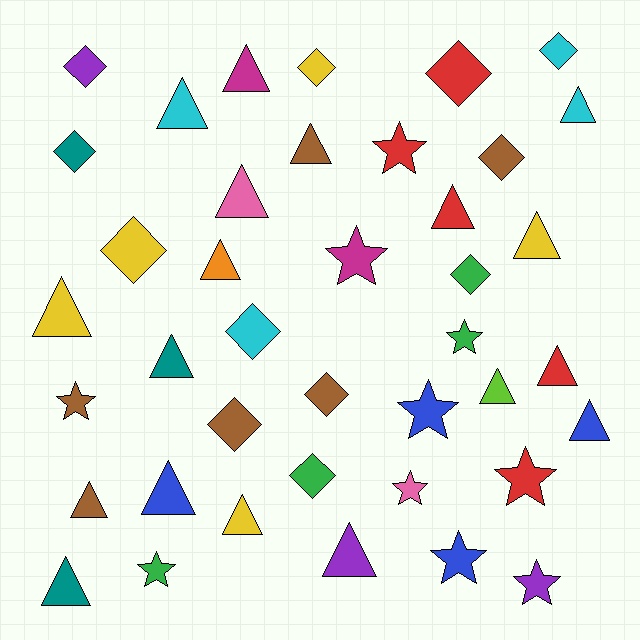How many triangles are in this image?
There are 18 triangles.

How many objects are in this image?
There are 40 objects.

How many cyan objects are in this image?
There are 4 cyan objects.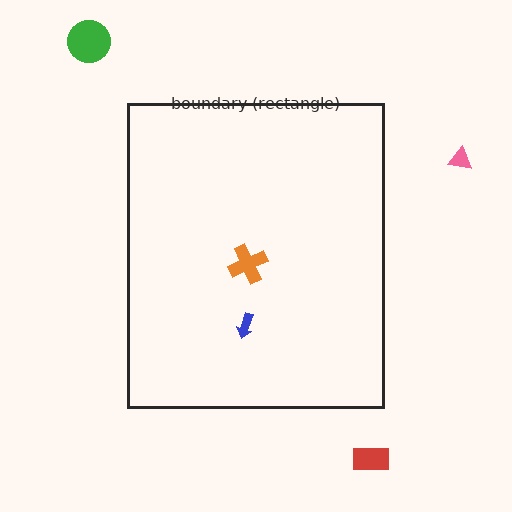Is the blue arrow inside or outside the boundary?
Inside.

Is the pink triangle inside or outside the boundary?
Outside.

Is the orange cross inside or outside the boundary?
Inside.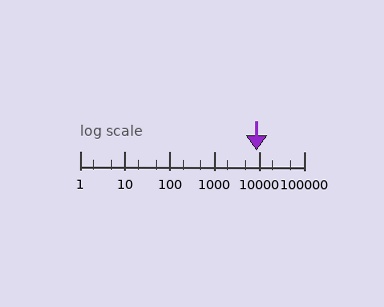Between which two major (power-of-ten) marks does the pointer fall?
The pointer is between 1000 and 10000.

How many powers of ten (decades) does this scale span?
The scale spans 5 decades, from 1 to 100000.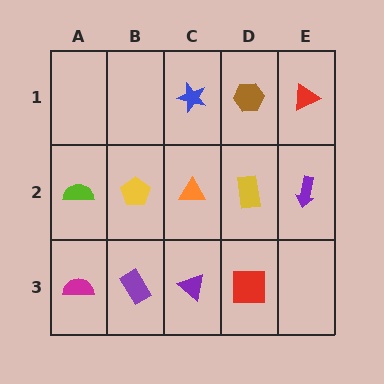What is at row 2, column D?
A yellow rectangle.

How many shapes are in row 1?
3 shapes.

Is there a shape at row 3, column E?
No, that cell is empty.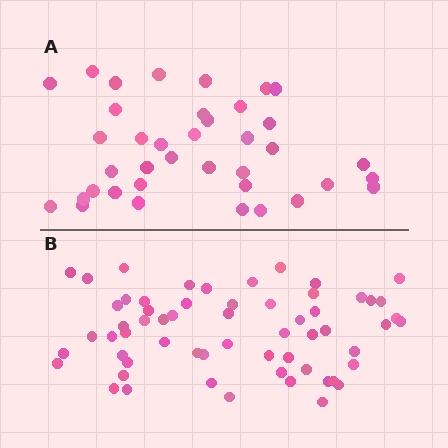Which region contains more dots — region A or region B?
Region B (the bottom region) has more dots.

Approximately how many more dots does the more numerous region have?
Region B has approximately 20 more dots than region A.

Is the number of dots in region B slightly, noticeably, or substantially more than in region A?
Region B has substantially more. The ratio is roughly 1.6 to 1.